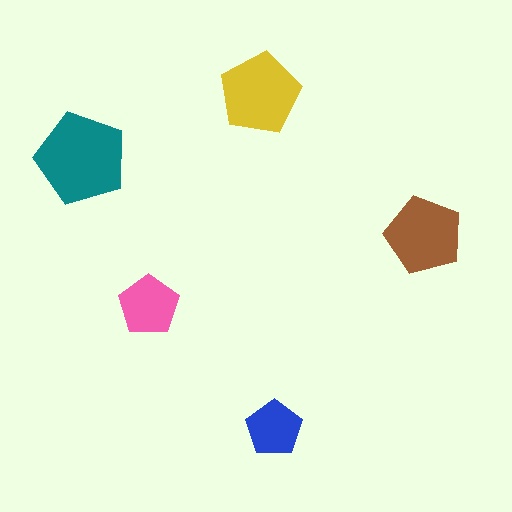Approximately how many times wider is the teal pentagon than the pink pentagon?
About 1.5 times wider.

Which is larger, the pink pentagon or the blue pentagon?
The pink one.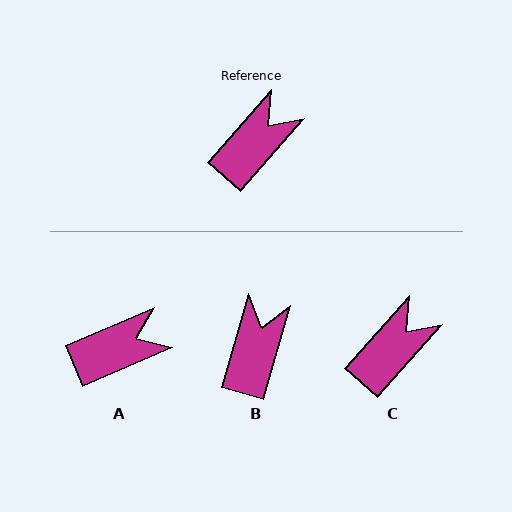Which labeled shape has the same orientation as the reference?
C.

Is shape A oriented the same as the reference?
No, it is off by about 25 degrees.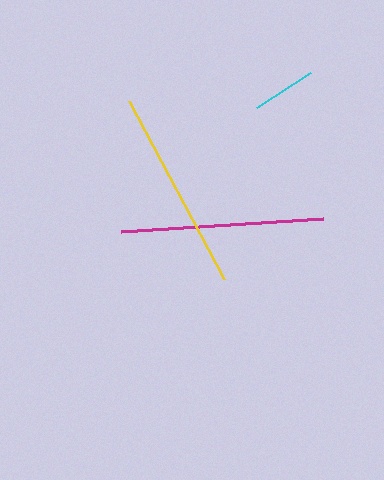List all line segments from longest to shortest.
From longest to shortest: magenta, yellow, cyan.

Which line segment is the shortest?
The cyan line is the shortest at approximately 64 pixels.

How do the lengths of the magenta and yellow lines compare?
The magenta and yellow lines are approximately the same length.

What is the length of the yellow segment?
The yellow segment is approximately 202 pixels long.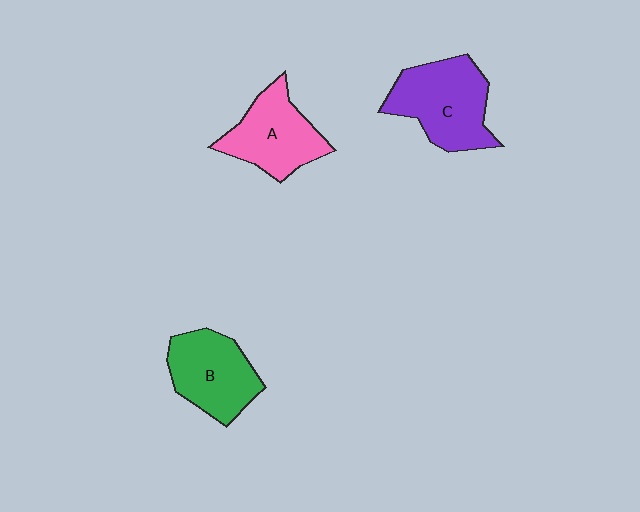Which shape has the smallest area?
Shape A (pink).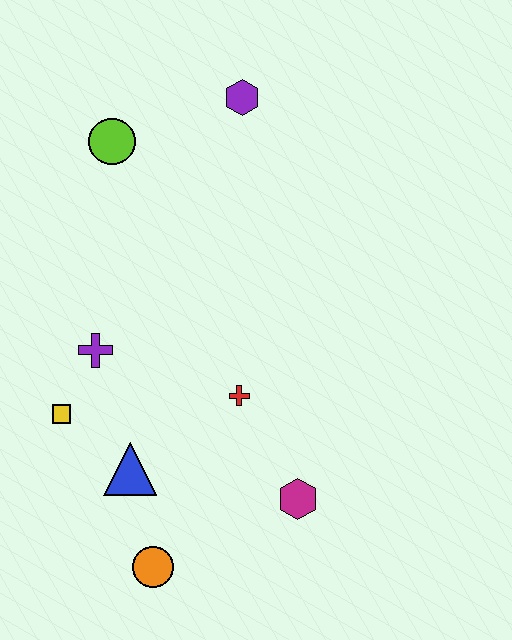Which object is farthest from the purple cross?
The purple hexagon is farthest from the purple cross.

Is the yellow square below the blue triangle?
No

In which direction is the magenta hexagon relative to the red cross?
The magenta hexagon is below the red cross.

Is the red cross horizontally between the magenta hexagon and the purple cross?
Yes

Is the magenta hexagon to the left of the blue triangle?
No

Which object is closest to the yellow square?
The purple cross is closest to the yellow square.